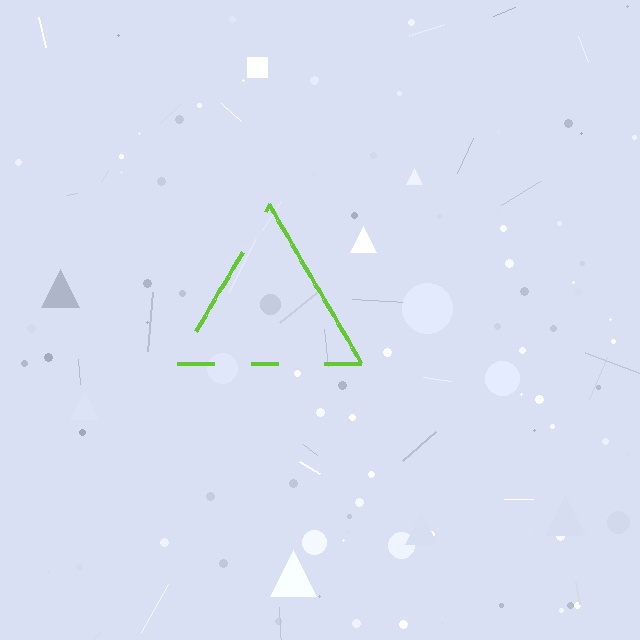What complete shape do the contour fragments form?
The contour fragments form a triangle.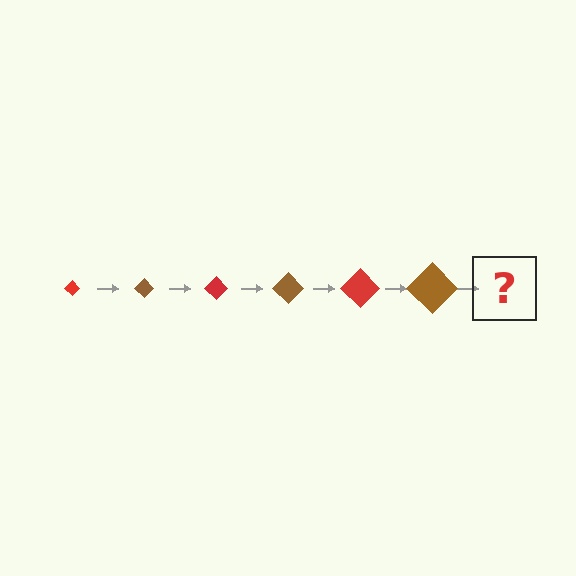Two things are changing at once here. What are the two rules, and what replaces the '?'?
The two rules are that the diamond grows larger each step and the color cycles through red and brown. The '?' should be a red diamond, larger than the previous one.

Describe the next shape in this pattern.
It should be a red diamond, larger than the previous one.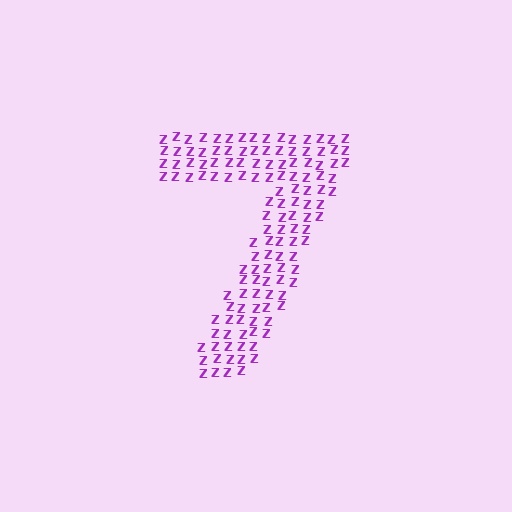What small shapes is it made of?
It is made of small letter Z's.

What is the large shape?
The large shape is the digit 7.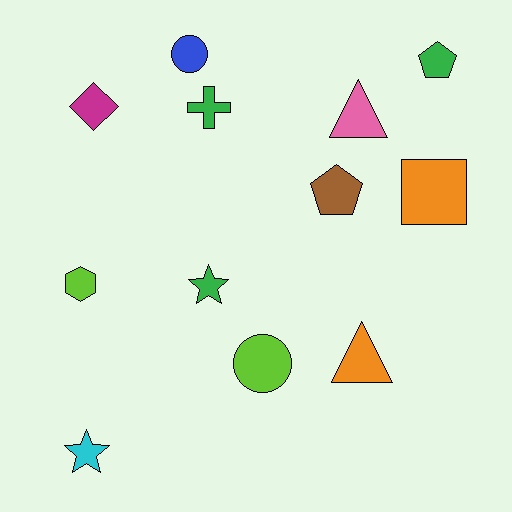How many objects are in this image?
There are 12 objects.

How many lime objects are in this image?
There are 2 lime objects.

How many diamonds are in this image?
There is 1 diamond.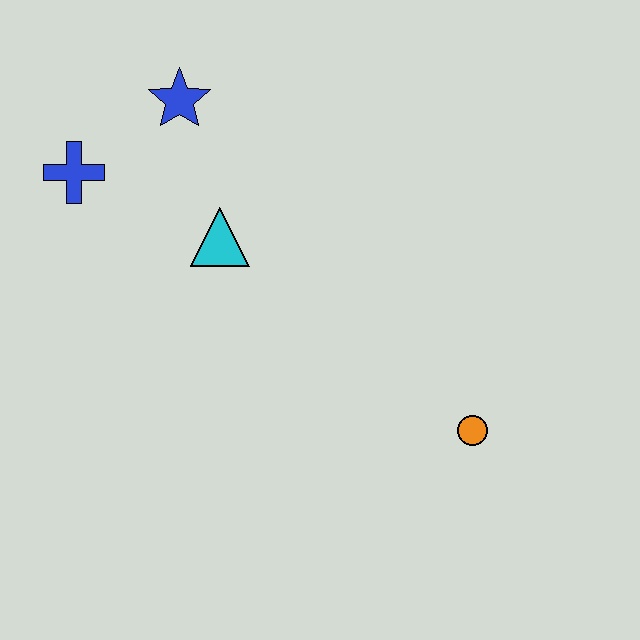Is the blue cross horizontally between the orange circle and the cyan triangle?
No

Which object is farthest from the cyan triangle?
The orange circle is farthest from the cyan triangle.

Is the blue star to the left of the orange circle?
Yes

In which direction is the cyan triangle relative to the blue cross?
The cyan triangle is to the right of the blue cross.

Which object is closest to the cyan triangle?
The blue star is closest to the cyan triangle.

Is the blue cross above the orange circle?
Yes